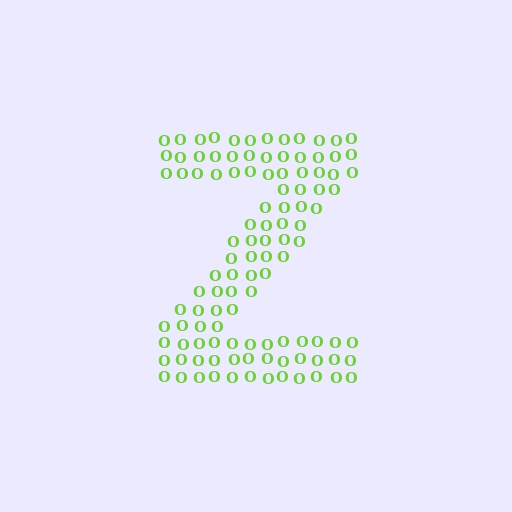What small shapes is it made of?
It is made of small letter O's.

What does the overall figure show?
The overall figure shows the letter Z.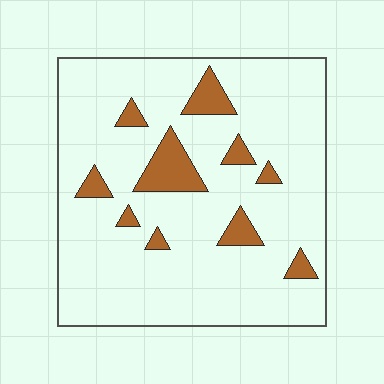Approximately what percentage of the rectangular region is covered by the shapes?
Approximately 10%.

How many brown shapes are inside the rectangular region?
10.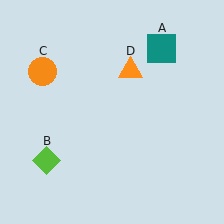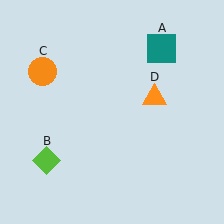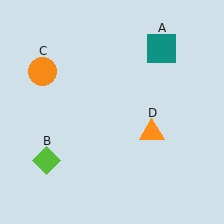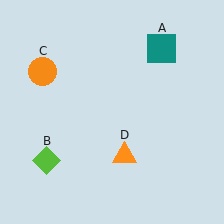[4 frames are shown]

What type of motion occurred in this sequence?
The orange triangle (object D) rotated clockwise around the center of the scene.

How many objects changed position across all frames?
1 object changed position: orange triangle (object D).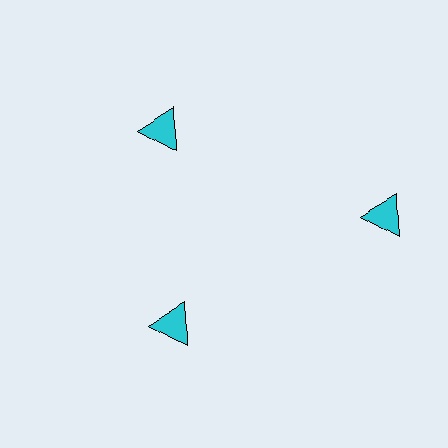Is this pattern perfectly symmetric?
No. The 3 cyan triangles are arranged in a ring, but one element near the 3 o'clock position is pushed outward from the center, breaking the 3-fold rotational symmetry.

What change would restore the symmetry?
The symmetry would be restored by moving it inward, back onto the ring so that all 3 triangles sit at equal angles and equal distance from the center.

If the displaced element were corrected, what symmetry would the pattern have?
It would have 3-fold rotational symmetry — the pattern would map onto itself every 120 degrees.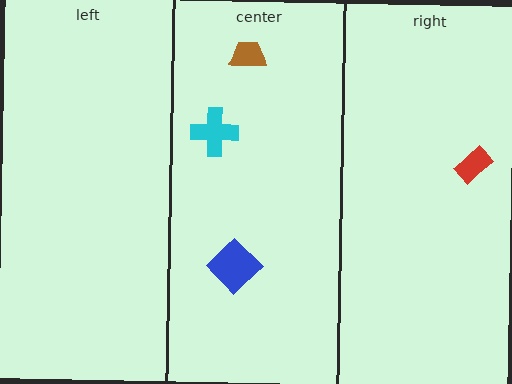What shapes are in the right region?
The red rectangle.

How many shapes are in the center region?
3.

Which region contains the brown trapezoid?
The center region.